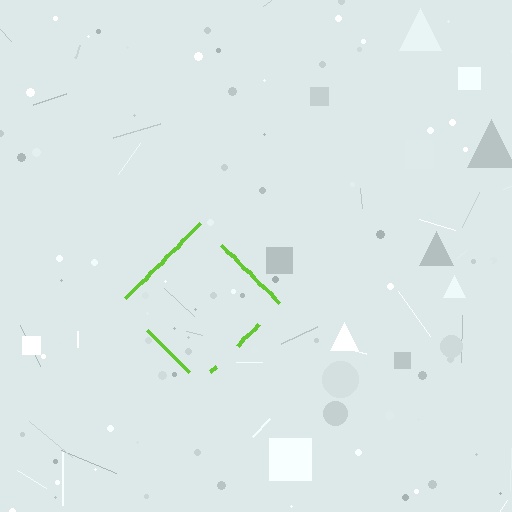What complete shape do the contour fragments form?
The contour fragments form a diamond.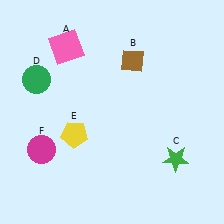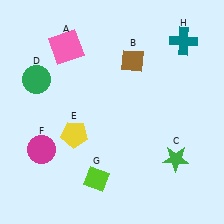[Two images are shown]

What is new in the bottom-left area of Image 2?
A lime diamond (G) was added in the bottom-left area of Image 2.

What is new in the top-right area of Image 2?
A teal cross (H) was added in the top-right area of Image 2.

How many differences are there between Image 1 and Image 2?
There are 2 differences between the two images.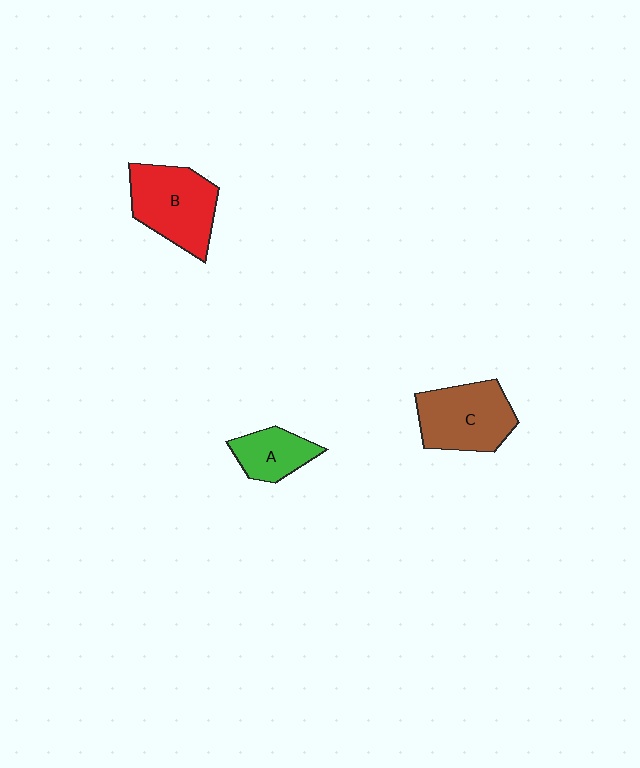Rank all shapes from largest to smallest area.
From largest to smallest: B (red), C (brown), A (green).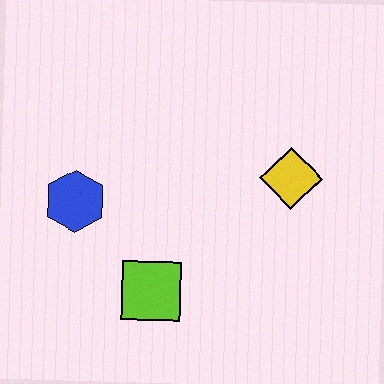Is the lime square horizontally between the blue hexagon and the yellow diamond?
Yes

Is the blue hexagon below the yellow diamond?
Yes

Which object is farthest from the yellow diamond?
The blue hexagon is farthest from the yellow diamond.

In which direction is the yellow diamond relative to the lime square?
The yellow diamond is to the right of the lime square.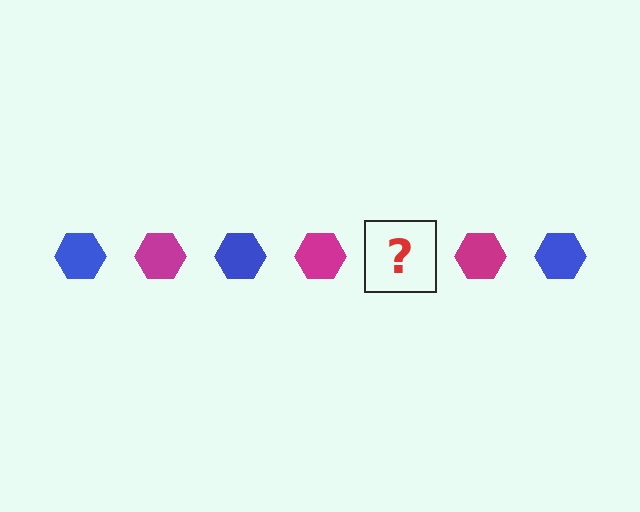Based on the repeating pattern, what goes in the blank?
The blank should be a blue hexagon.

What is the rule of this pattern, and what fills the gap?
The rule is that the pattern cycles through blue, magenta hexagons. The gap should be filled with a blue hexagon.